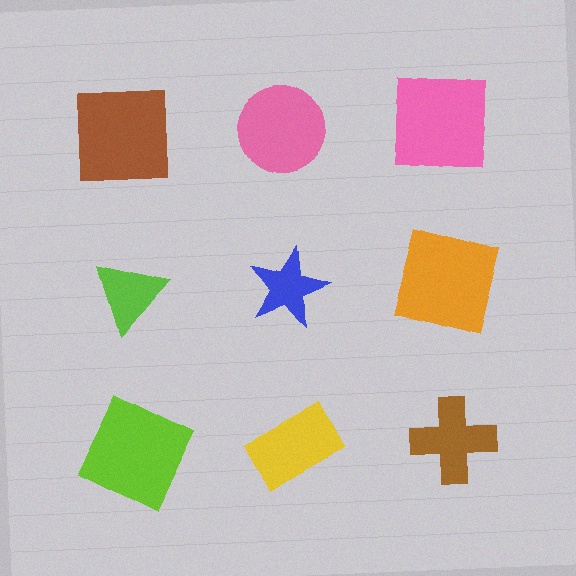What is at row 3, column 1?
A lime square.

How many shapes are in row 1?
3 shapes.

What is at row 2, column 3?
An orange square.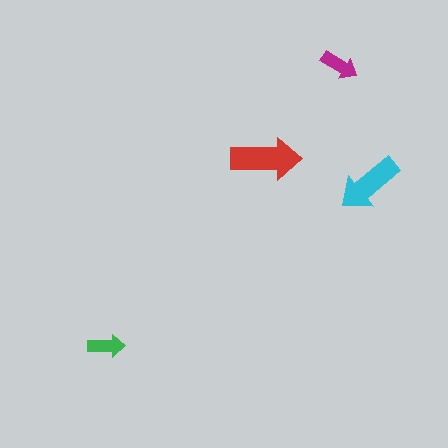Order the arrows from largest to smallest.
the red one, the cyan one, the magenta one, the green one.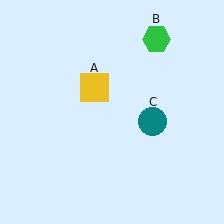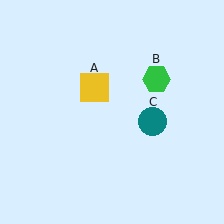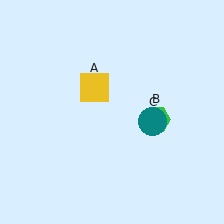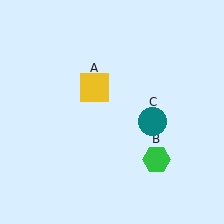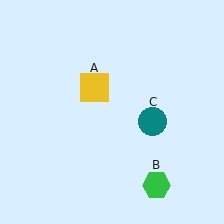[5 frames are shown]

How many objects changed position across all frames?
1 object changed position: green hexagon (object B).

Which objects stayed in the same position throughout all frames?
Yellow square (object A) and teal circle (object C) remained stationary.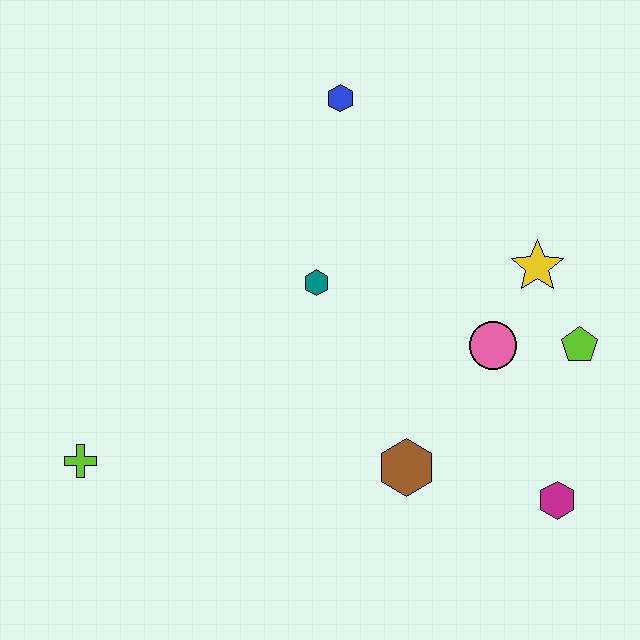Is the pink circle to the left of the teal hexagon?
No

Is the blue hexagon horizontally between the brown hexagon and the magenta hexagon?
No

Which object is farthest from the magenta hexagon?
The lime cross is farthest from the magenta hexagon.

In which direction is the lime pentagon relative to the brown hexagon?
The lime pentagon is to the right of the brown hexagon.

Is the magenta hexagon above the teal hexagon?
No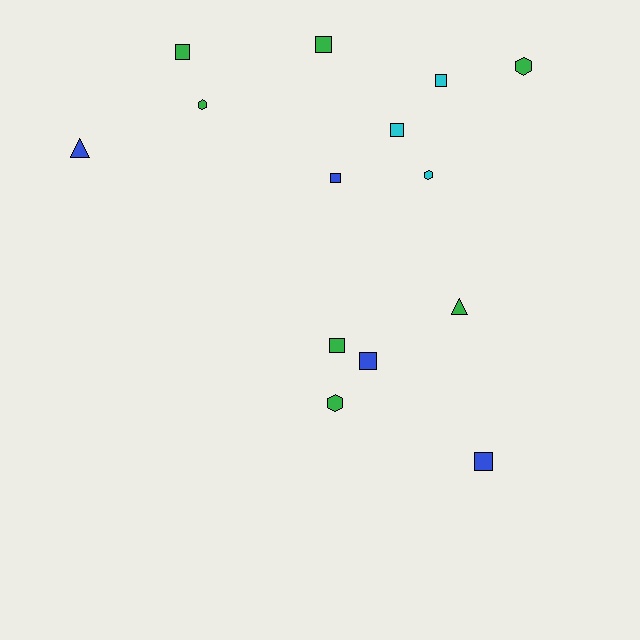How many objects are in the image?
There are 14 objects.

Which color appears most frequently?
Green, with 7 objects.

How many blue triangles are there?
There is 1 blue triangle.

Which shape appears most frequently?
Square, with 8 objects.